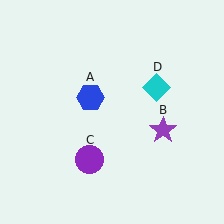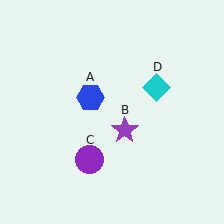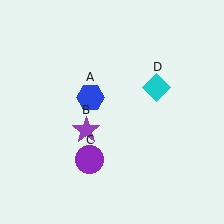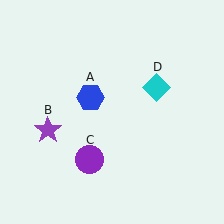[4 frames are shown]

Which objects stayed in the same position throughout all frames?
Blue hexagon (object A) and purple circle (object C) and cyan diamond (object D) remained stationary.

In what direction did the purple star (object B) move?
The purple star (object B) moved left.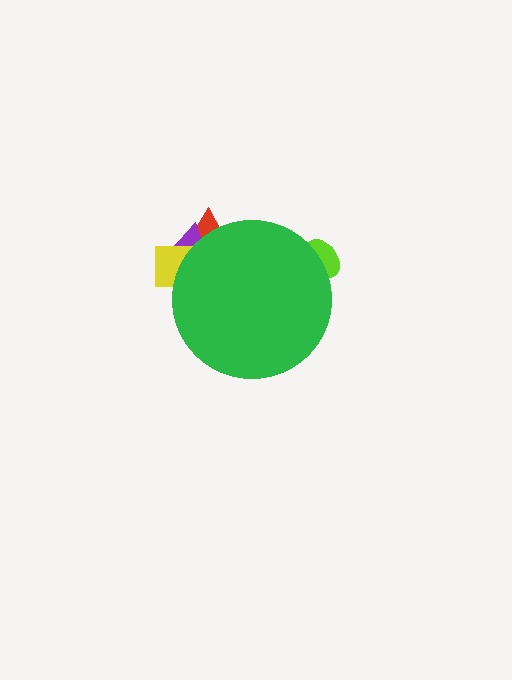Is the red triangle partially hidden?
Yes, the red triangle is partially hidden behind the green circle.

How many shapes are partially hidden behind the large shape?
4 shapes are partially hidden.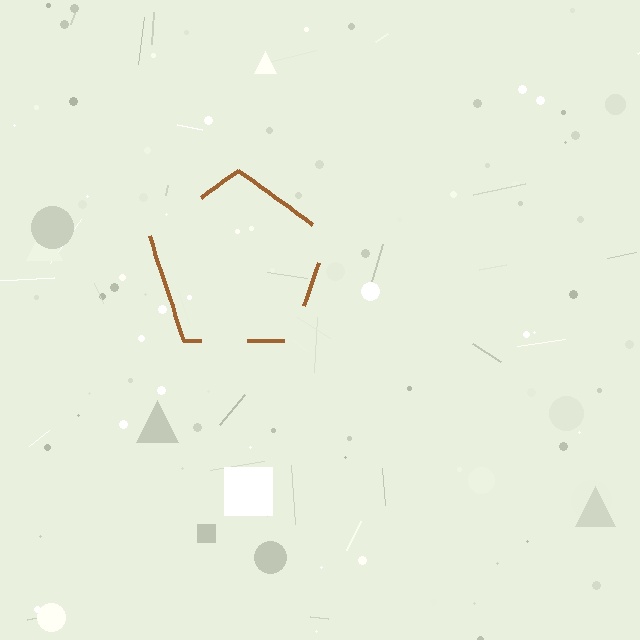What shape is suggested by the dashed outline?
The dashed outline suggests a pentagon.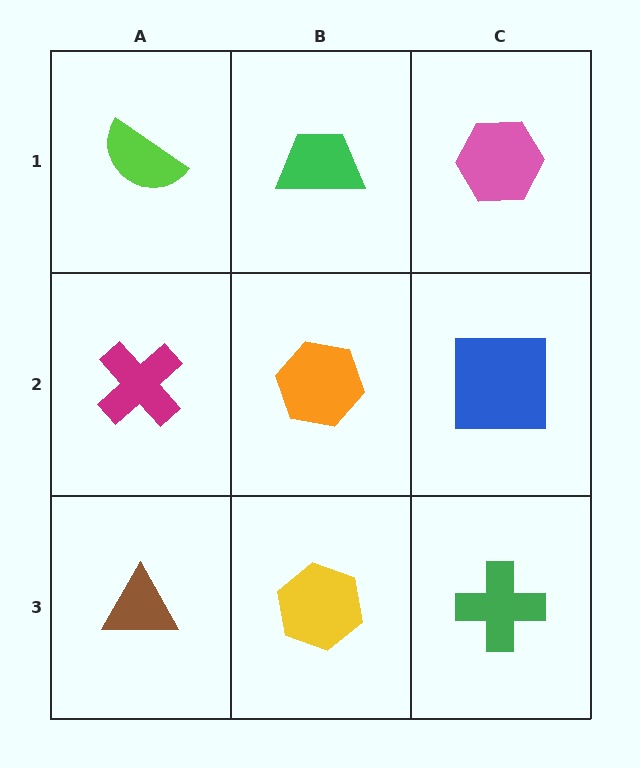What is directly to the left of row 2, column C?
An orange hexagon.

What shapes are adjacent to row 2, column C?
A pink hexagon (row 1, column C), a green cross (row 3, column C), an orange hexagon (row 2, column B).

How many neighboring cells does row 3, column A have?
2.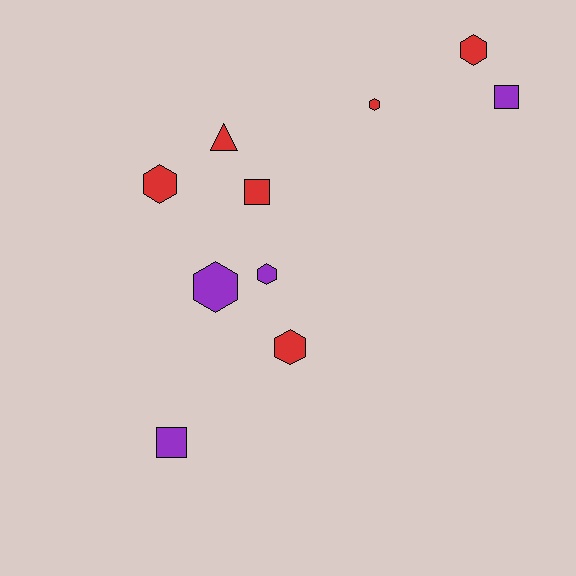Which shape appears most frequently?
Hexagon, with 6 objects.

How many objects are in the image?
There are 10 objects.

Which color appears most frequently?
Red, with 6 objects.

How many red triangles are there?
There is 1 red triangle.